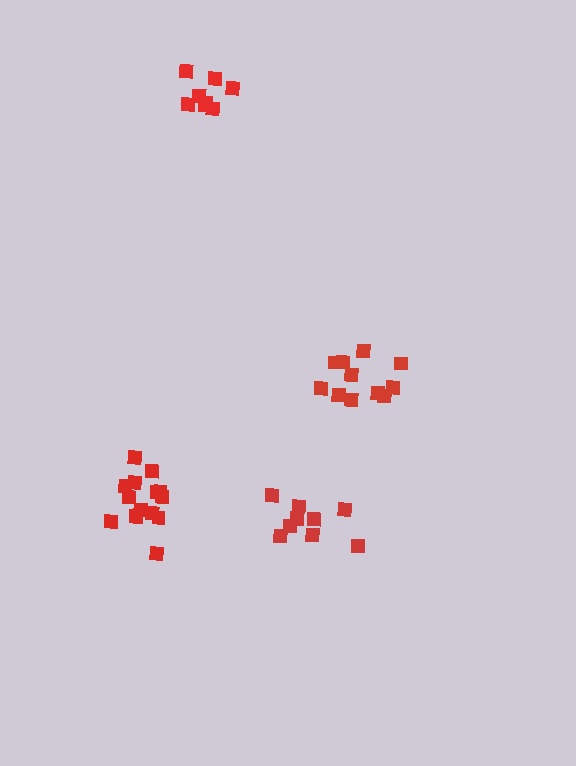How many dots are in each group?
Group 1: 14 dots, Group 2: 11 dots, Group 3: 8 dots, Group 4: 9 dots (42 total).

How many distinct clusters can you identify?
There are 4 distinct clusters.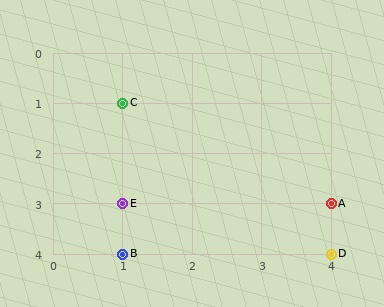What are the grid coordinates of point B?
Point B is at grid coordinates (1, 4).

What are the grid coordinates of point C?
Point C is at grid coordinates (1, 1).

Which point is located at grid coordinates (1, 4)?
Point B is at (1, 4).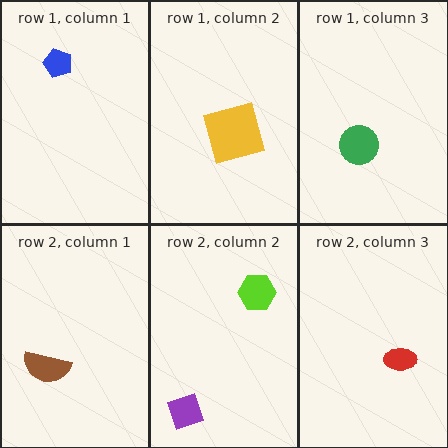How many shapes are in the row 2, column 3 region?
1.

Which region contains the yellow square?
The row 1, column 2 region.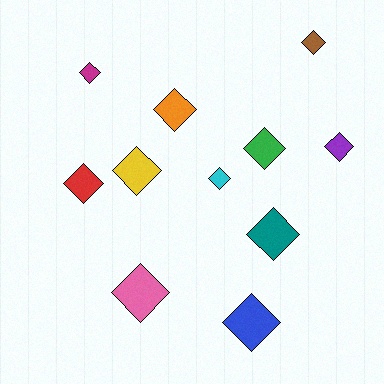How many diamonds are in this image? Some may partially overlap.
There are 11 diamonds.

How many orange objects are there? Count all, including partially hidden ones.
There is 1 orange object.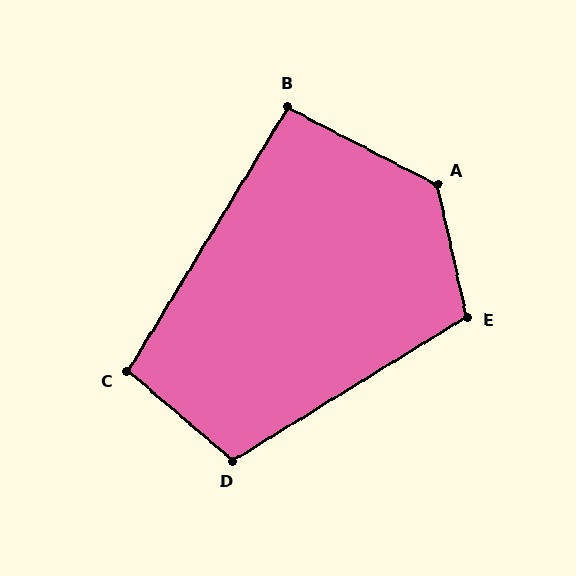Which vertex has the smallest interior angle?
B, at approximately 94 degrees.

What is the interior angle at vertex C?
Approximately 99 degrees (obtuse).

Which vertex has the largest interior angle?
A, at approximately 130 degrees.